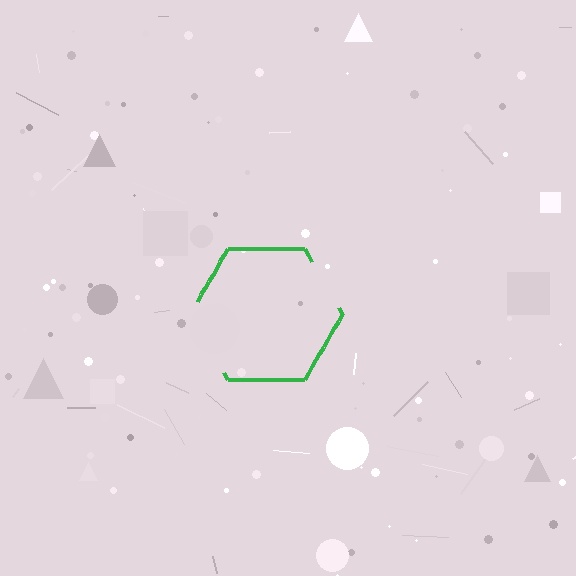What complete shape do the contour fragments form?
The contour fragments form a hexagon.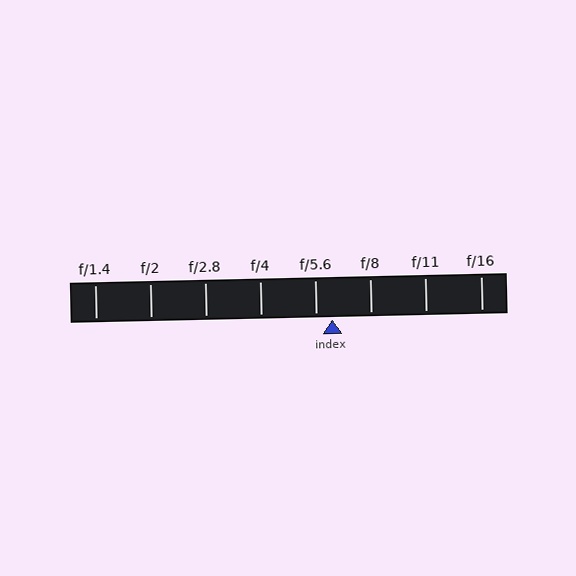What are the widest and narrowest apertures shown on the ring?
The widest aperture shown is f/1.4 and the narrowest is f/16.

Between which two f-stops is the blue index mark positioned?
The index mark is between f/5.6 and f/8.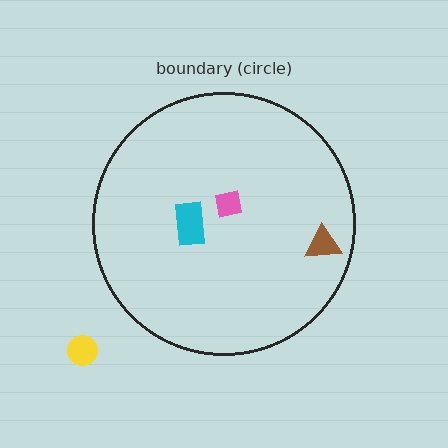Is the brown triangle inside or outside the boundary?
Inside.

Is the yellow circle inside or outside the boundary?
Outside.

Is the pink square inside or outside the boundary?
Inside.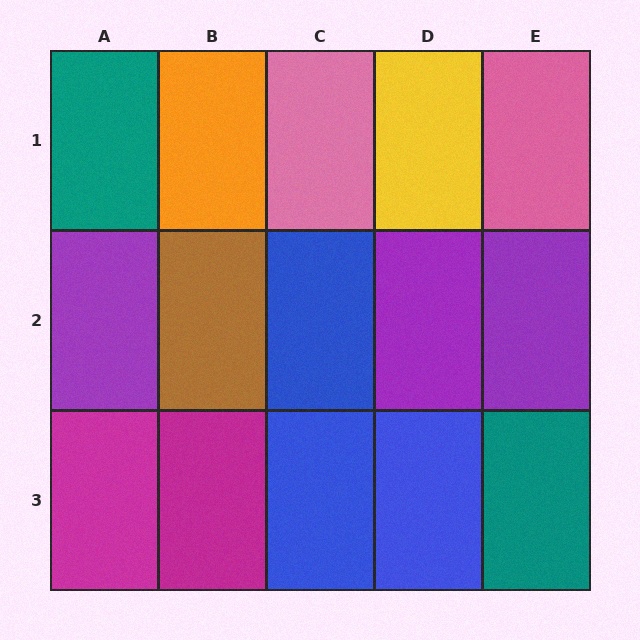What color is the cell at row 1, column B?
Orange.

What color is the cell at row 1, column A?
Teal.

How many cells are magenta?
2 cells are magenta.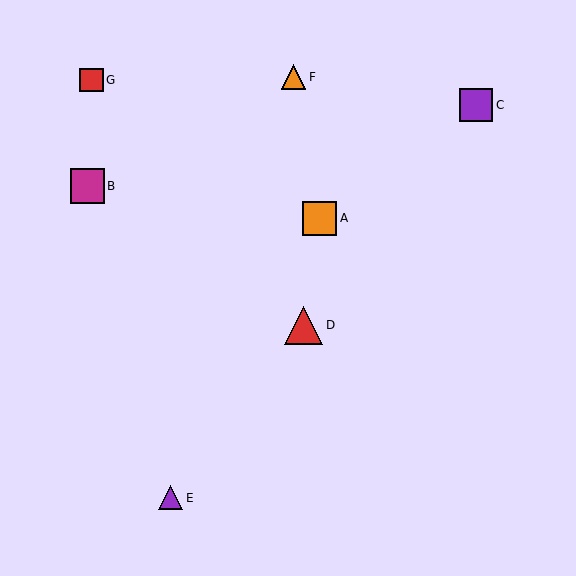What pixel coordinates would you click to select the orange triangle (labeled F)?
Click at (294, 77) to select the orange triangle F.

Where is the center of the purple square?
The center of the purple square is at (476, 105).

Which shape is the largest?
The red triangle (labeled D) is the largest.